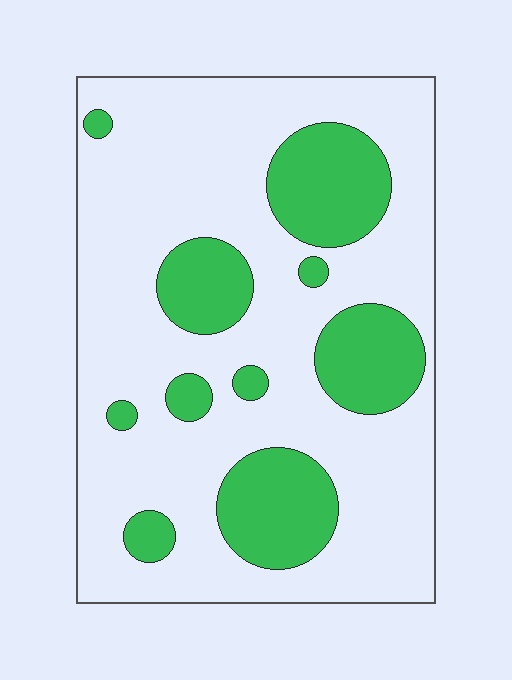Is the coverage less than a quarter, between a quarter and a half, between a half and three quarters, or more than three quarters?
Between a quarter and a half.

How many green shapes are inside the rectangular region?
10.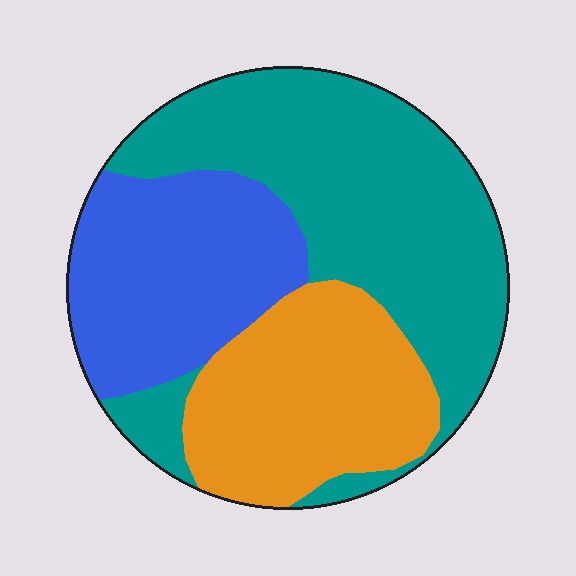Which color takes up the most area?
Teal, at roughly 45%.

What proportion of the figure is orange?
Orange covers about 25% of the figure.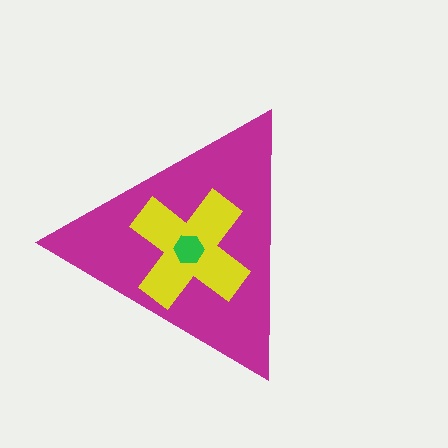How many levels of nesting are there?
3.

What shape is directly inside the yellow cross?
The green hexagon.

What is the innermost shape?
The green hexagon.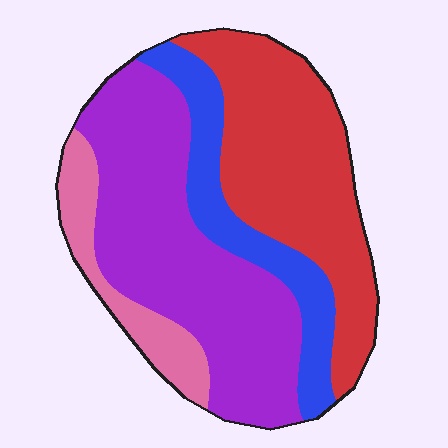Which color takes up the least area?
Pink, at roughly 10%.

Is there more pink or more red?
Red.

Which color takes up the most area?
Purple, at roughly 40%.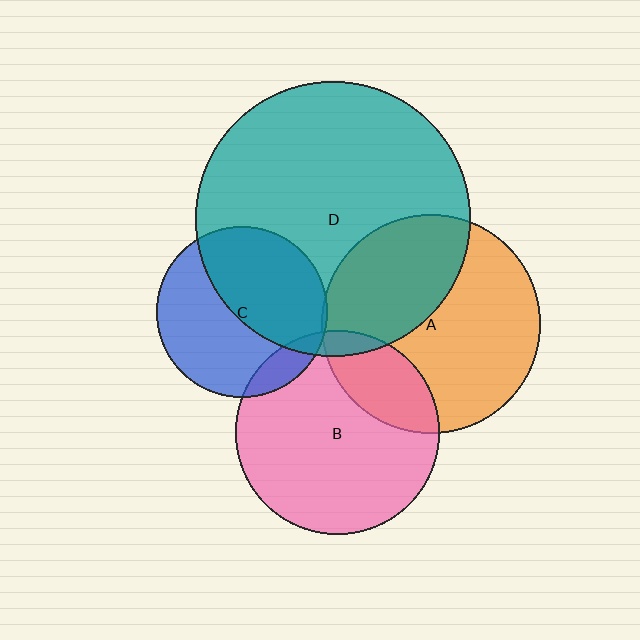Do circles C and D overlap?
Yes.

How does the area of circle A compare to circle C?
Approximately 1.6 times.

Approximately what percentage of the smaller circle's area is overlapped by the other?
Approximately 50%.